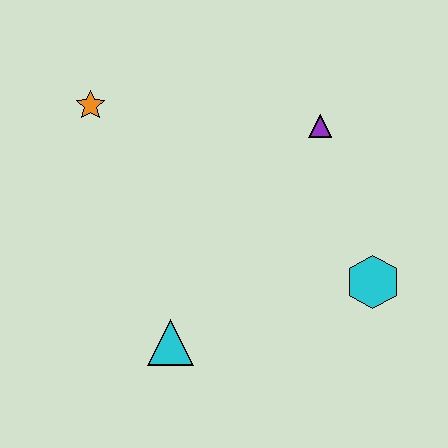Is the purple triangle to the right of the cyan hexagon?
No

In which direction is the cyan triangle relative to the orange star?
The cyan triangle is below the orange star.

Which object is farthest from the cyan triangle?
The purple triangle is farthest from the cyan triangle.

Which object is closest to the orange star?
The purple triangle is closest to the orange star.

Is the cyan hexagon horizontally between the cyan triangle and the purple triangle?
No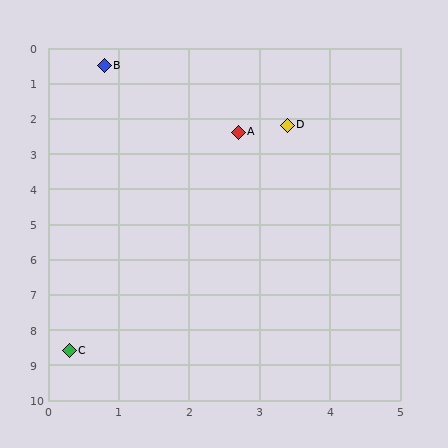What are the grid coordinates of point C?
Point C is at approximately (0.3, 8.6).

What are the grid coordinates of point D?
Point D is at approximately (3.4, 2.2).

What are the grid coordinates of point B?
Point B is at approximately (0.8, 0.5).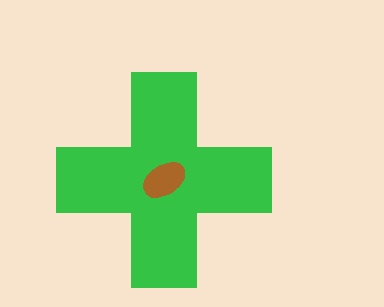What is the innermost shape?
The brown ellipse.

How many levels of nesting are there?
2.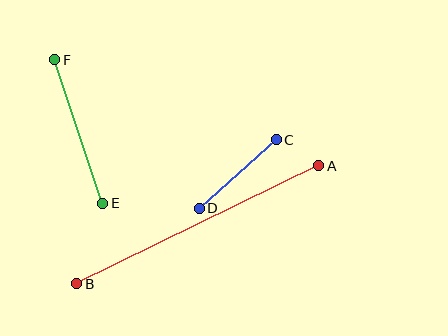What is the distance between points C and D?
The distance is approximately 103 pixels.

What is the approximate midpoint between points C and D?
The midpoint is at approximately (238, 174) pixels.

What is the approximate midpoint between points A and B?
The midpoint is at approximately (198, 225) pixels.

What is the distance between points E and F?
The distance is approximately 151 pixels.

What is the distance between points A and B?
The distance is approximately 269 pixels.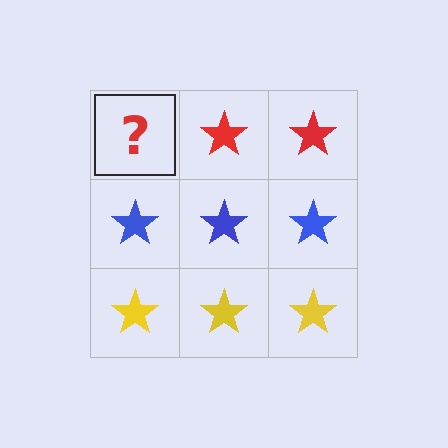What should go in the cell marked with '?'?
The missing cell should contain a red star.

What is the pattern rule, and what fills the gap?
The rule is that each row has a consistent color. The gap should be filled with a red star.